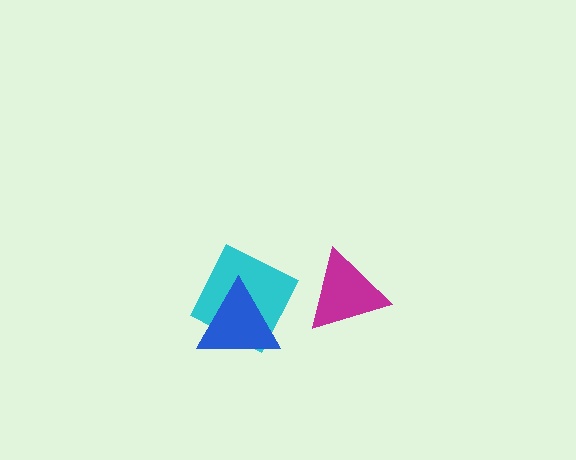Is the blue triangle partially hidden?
No, no other shape covers it.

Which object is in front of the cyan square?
The blue triangle is in front of the cyan square.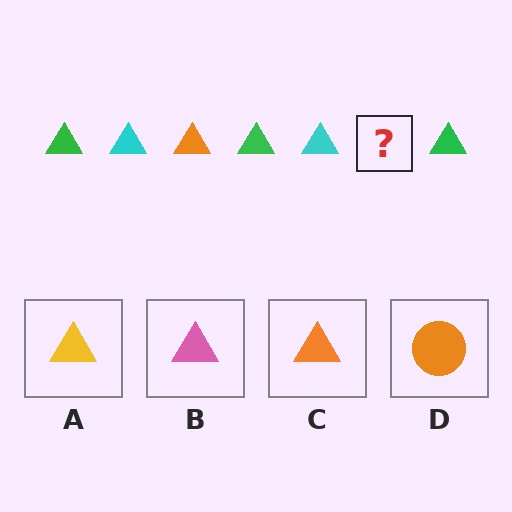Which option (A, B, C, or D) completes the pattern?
C.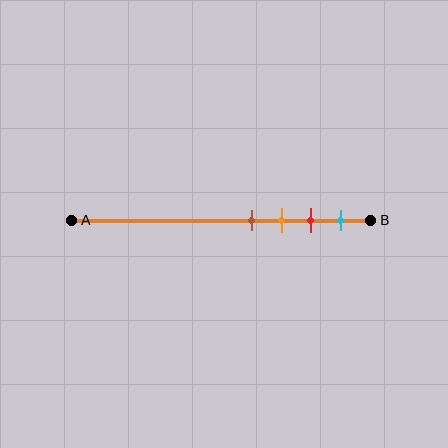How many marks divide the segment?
There are 4 marks dividing the segment.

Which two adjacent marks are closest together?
The brown and orange marks are the closest adjacent pair.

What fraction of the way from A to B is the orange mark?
The orange mark is approximately 70% (0.7) of the way from A to B.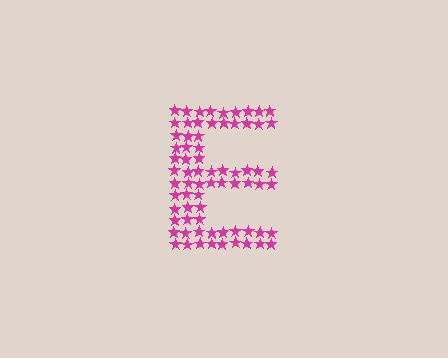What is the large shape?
The large shape is the letter E.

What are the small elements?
The small elements are stars.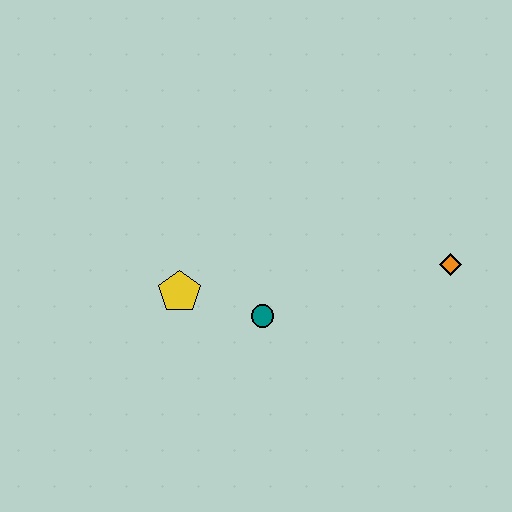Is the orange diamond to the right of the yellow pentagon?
Yes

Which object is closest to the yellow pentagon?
The teal circle is closest to the yellow pentagon.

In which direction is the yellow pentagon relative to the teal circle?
The yellow pentagon is to the left of the teal circle.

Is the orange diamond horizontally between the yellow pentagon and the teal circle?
No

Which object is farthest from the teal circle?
The orange diamond is farthest from the teal circle.